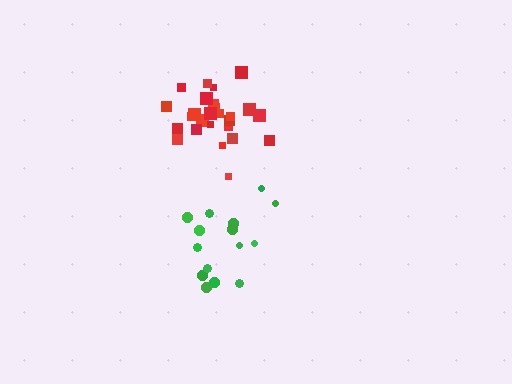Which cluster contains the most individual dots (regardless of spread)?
Red (27).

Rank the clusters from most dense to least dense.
red, green.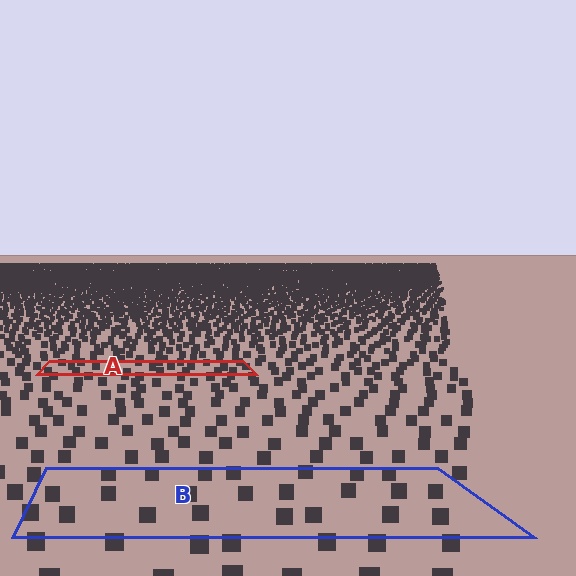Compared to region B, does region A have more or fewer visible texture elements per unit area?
Region A has more texture elements per unit area — they are packed more densely because it is farther away.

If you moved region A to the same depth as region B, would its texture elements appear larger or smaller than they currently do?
They would appear larger. At a closer depth, the same texture elements are projected at a bigger on-screen size.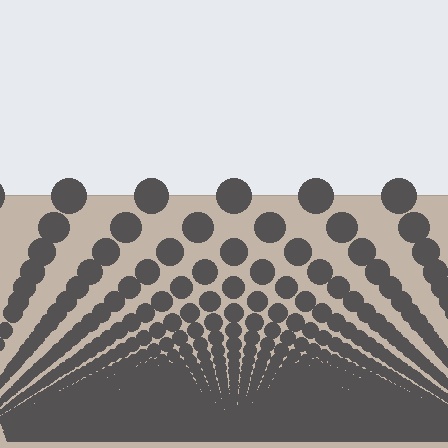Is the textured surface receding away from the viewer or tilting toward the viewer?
The surface appears to tilt toward the viewer. Texture elements get larger and sparser toward the top.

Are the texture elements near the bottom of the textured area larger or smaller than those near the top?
Smaller. The gradient is inverted — elements near the bottom are smaller and denser.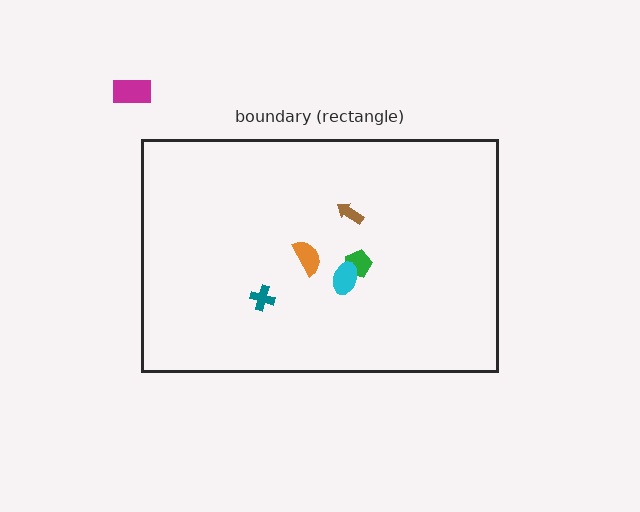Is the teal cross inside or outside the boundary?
Inside.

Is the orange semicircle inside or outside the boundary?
Inside.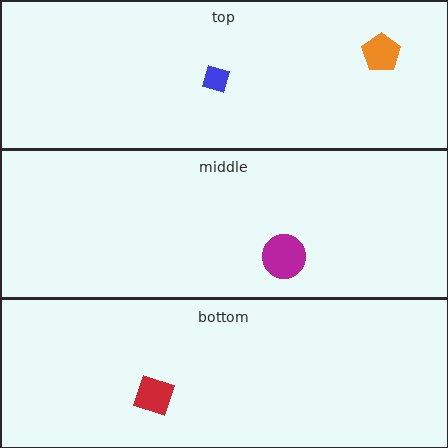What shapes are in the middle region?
The magenta circle.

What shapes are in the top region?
The orange pentagon, the blue diamond.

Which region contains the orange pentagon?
The top region.